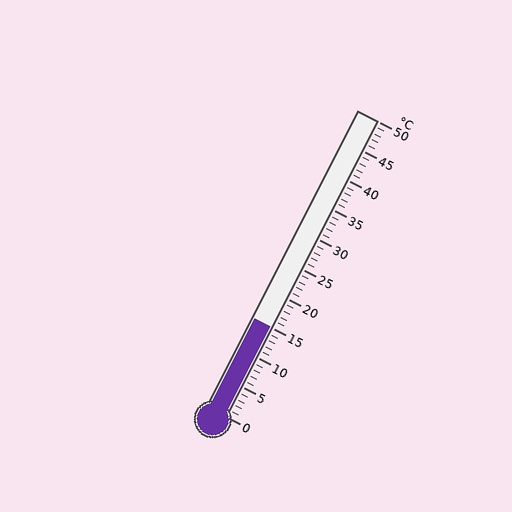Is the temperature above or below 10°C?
The temperature is above 10°C.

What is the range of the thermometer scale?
The thermometer scale ranges from 0°C to 50°C.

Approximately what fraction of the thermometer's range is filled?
The thermometer is filled to approximately 30% of its range.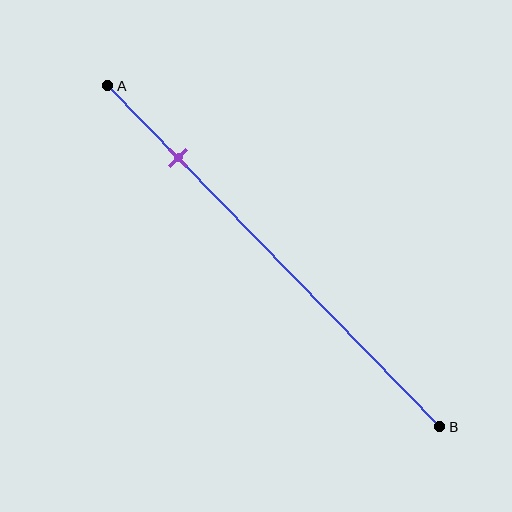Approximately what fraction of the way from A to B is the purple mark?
The purple mark is approximately 20% of the way from A to B.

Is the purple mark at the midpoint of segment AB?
No, the mark is at about 20% from A, not at the 50% midpoint.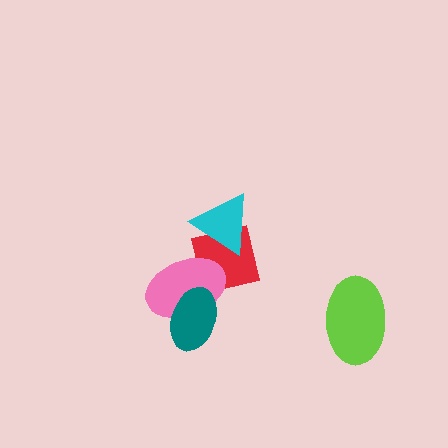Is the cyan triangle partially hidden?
No, no other shape covers it.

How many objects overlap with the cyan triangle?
1 object overlaps with the cyan triangle.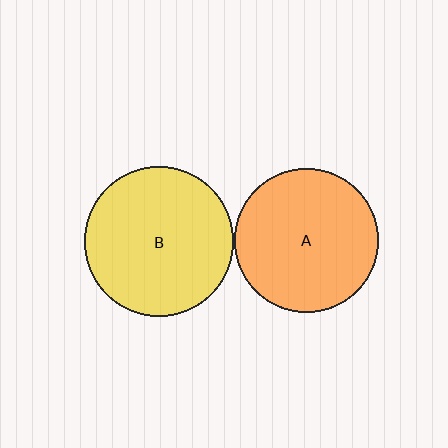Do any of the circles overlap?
No, none of the circles overlap.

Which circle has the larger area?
Circle B (yellow).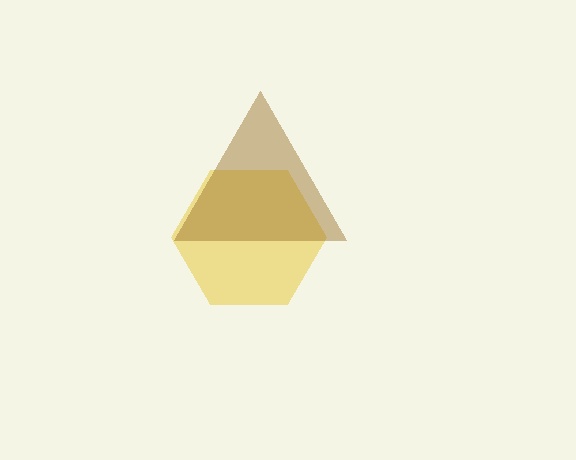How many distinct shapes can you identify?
There are 2 distinct shapes: a yellow hexagon, a brown triangle.